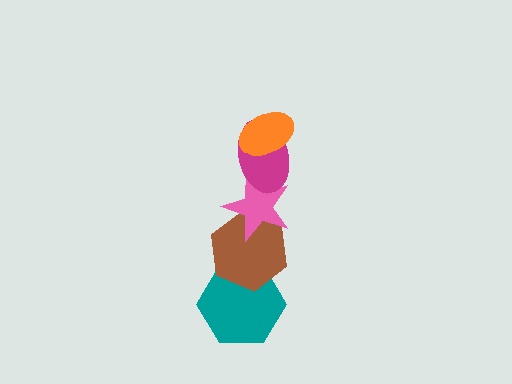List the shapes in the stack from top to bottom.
From top to bottom: the orange ellipse, the magenta ellipse, the pink star, the brown hexagon, the teal hexagon.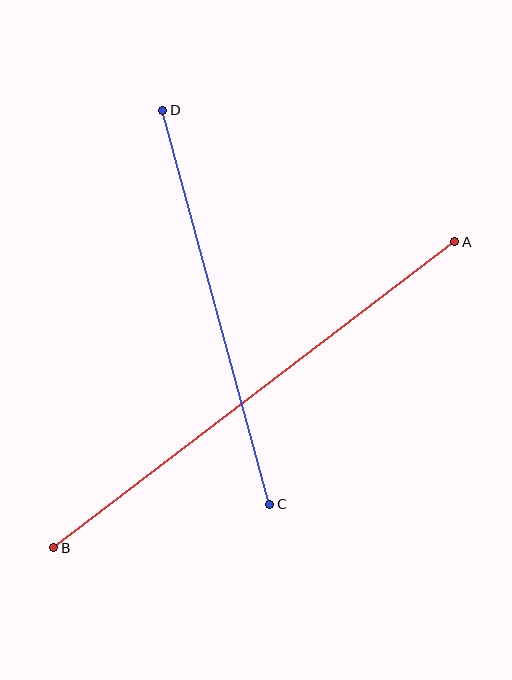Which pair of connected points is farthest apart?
Points A and B are farthest apart.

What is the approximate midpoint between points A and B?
The midpoint is at approximately (254, 395) pixels.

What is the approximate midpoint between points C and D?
The midpoint is at approximately (216, 307) pixels.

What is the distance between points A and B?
The distance is approximately 504 pixels.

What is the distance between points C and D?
The distance is approximately 408 pixels.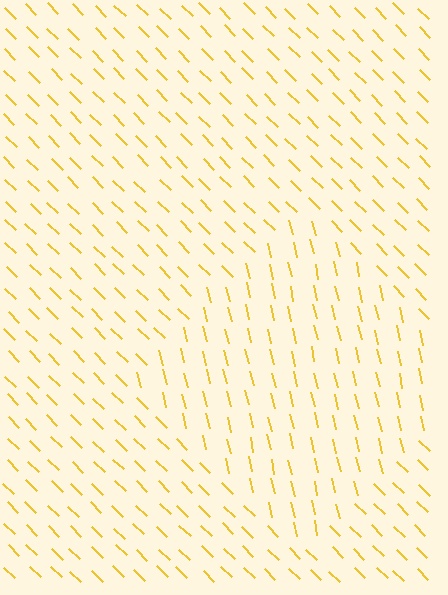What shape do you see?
I see a diamond.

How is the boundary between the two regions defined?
The boundary is defined purely by a change in line orientation (approximately 32 degrees difference). All lines are the same color and thickness.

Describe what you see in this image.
The image is filled with small yellow line segments. A diamond region in the image has lines oriented differently from the surrounding lines, creating a visible texture boundary.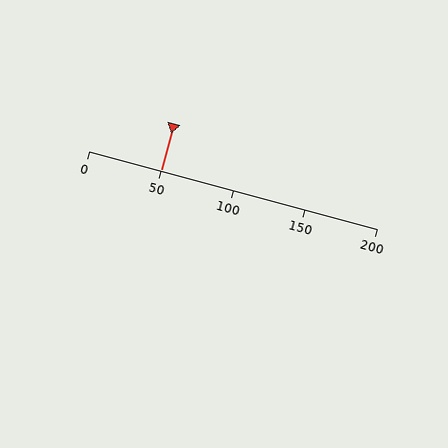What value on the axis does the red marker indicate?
The marker indicates approximately 50.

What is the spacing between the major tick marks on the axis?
The major ticks are spaced 50 apart.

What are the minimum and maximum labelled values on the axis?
The axis runs from 0 to 200.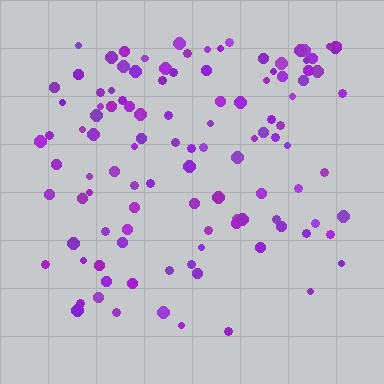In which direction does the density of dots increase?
From bottom to top, with the top side densest.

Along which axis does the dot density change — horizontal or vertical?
Vertical.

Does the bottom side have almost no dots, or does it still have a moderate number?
Still a moderate number, just noticeably fewer than the top.